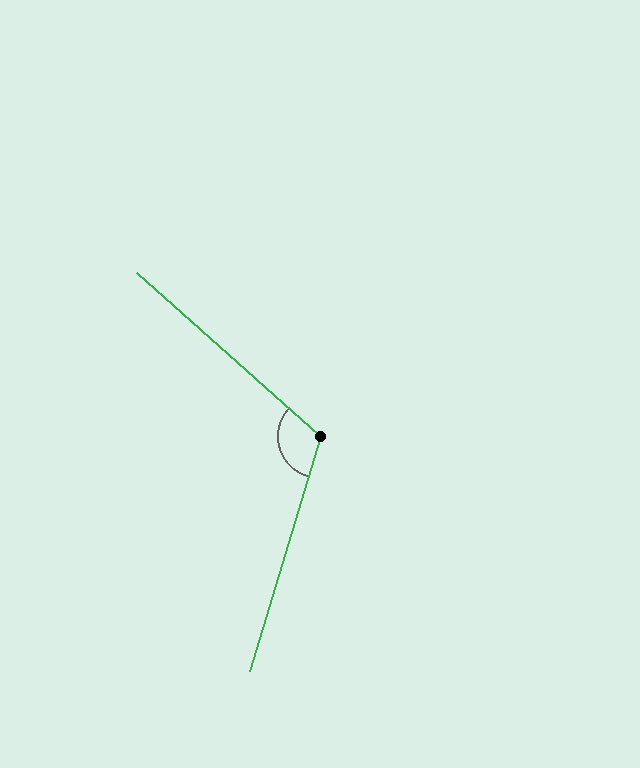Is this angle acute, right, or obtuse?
It is obtuse.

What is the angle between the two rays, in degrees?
Approximately 115 degrees.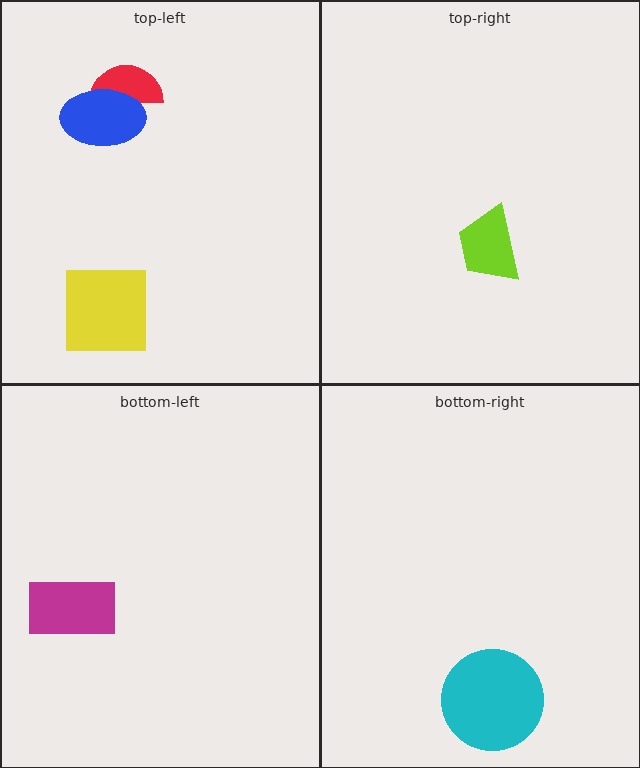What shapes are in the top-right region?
The lime trapezoid.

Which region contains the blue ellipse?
The top-left region.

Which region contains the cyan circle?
The bottom-right region.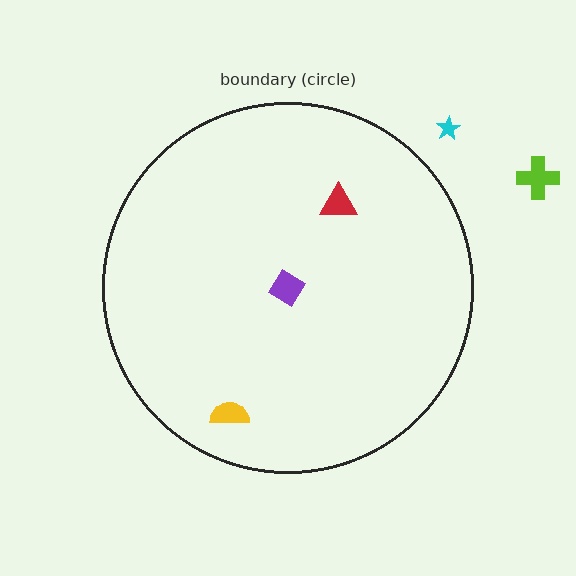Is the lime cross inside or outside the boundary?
Outside.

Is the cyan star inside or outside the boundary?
Outside.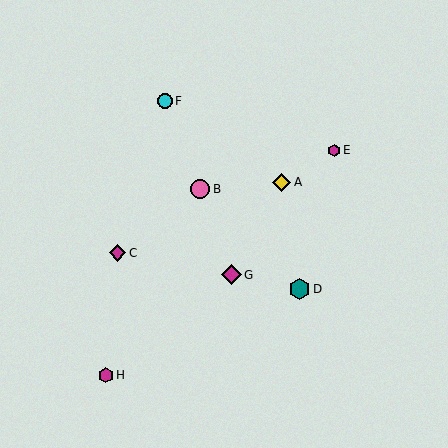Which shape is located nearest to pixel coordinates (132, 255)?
The magenta diamond (labeled C) at (118, 253) is nearest to that location.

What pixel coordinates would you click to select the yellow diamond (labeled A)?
Click at (282, 182) to select the yellow diamond A.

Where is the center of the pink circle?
The center of the pink circle is at (200, 189).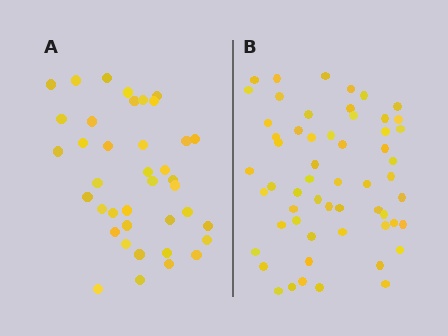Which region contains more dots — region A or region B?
Region B (the right region) has more dots.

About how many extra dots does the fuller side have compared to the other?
Region B has approximately 20 more dots than region A.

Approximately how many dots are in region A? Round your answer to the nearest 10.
About 40 dots. (The exact count is 39, which rounds to 40.)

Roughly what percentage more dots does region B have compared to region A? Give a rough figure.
About 45% more.